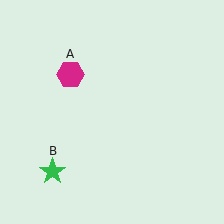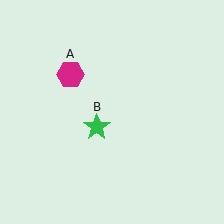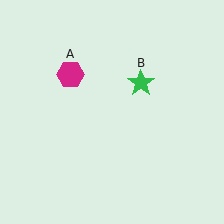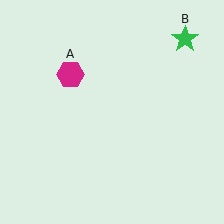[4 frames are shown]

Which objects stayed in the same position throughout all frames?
Magenta hexagon (object A) remained stationary.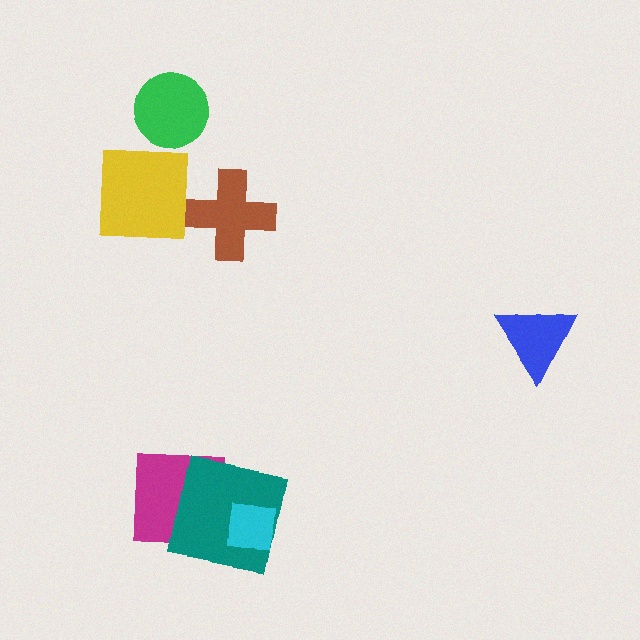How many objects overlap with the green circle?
0 objects overlap with the green circle.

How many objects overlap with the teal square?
2 objects overlap with the teal square.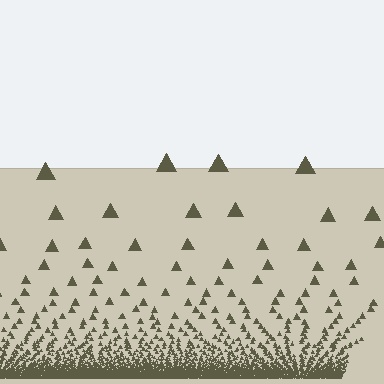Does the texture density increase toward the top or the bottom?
Density increases toward the bottom.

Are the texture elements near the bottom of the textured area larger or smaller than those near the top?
Smaller. The gradient is inverted — elements near the bottom are smaller and denser.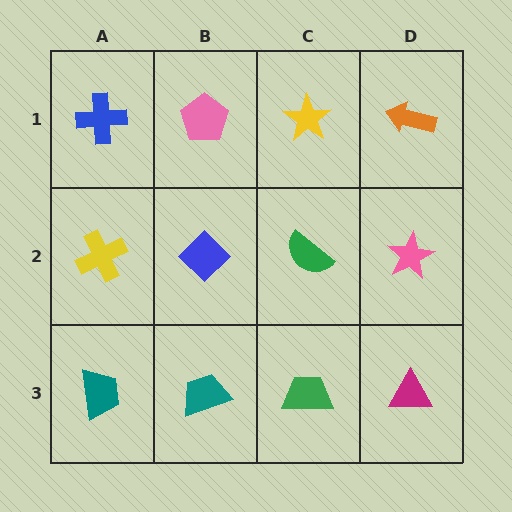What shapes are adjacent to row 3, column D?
A pink star (row 2, column D), a green trapezoid (row 3, column C).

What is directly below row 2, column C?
A green trapezoid.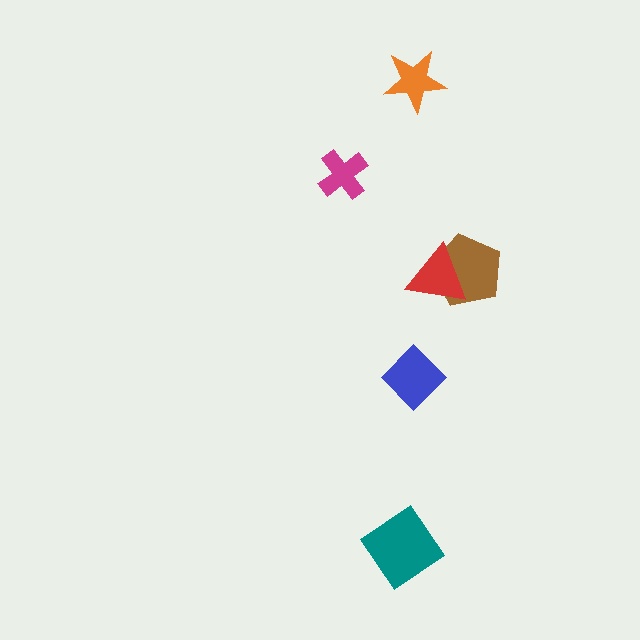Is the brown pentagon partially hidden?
Yes, it is partially covered by another shape.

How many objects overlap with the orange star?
0 objects overlap with the orange star.